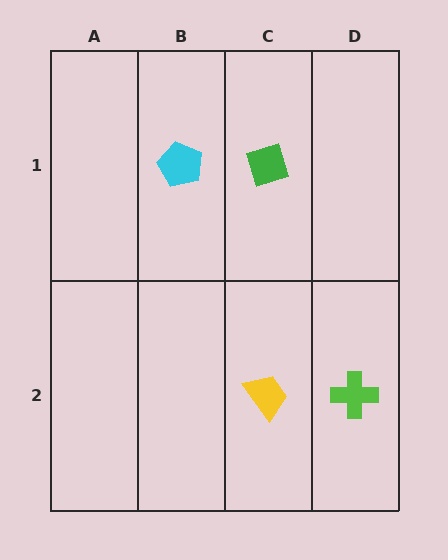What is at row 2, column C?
A yellow trapezoid.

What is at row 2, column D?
A lime cross.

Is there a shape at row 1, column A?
No, that cell is empty.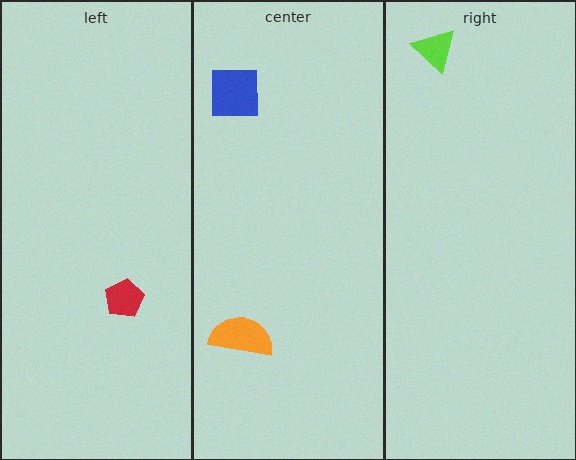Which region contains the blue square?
The center region.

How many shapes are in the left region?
1.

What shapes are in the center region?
The orange semicircle, the blue square.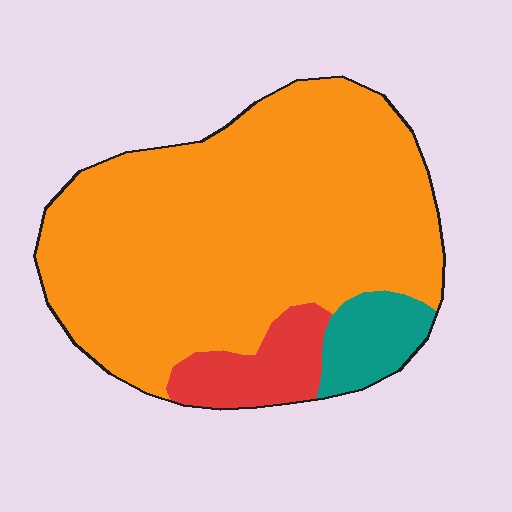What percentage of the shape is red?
Red takes up about one tenth (1/10) of the shape.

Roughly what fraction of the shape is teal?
Teal covers 8% of the shape.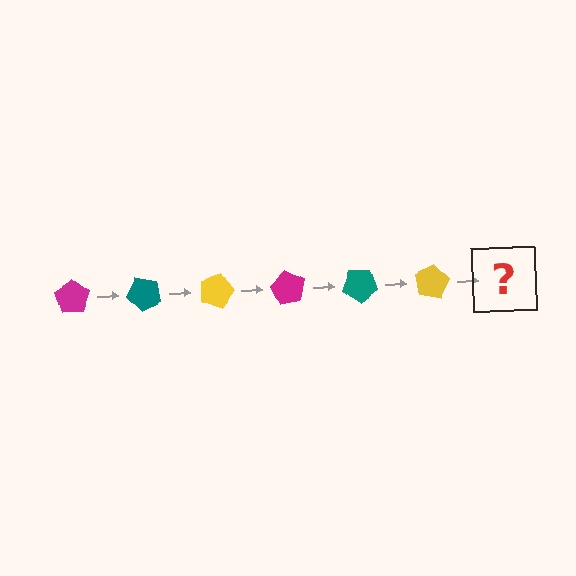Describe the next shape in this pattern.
It should be a magenta pentagon, rotated 270 degrees from the start.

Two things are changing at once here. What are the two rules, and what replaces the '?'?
The two rules are that it rotates 45 degrees each step and the color cycles through magenta, teal, and yellow. The '?' should be a magenta pentagon, rotated 270 degrees from the start.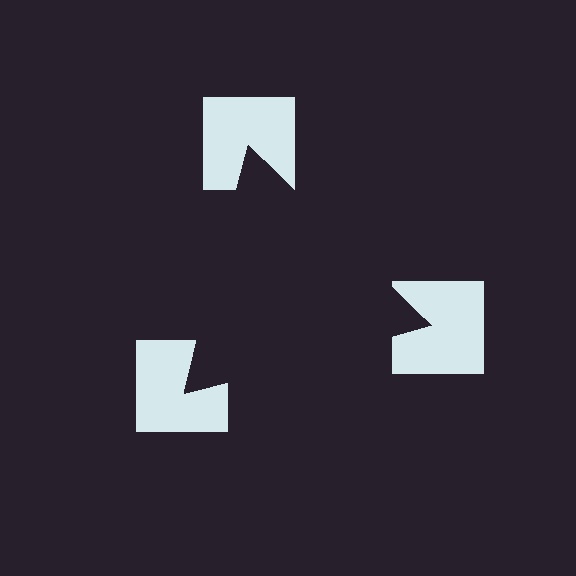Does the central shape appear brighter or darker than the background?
It typically appears slightly darker than the background, even though no actual brightness change is drawn.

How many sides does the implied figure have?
3 sides.